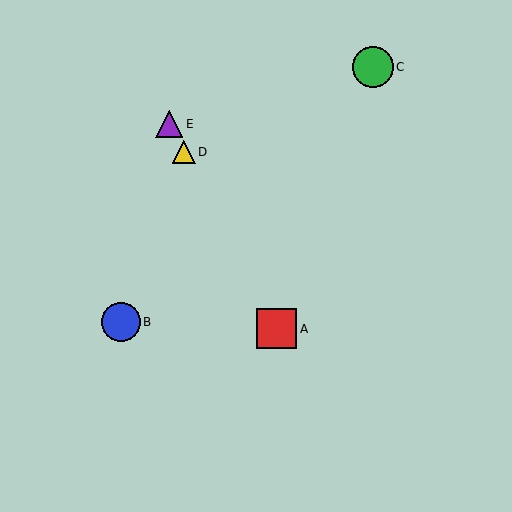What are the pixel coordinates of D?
Object D is at (184, 152).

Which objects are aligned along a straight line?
Objects A, D, E are aligned along a straight line.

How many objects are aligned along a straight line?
3 objects (A, D, E) are aligned along a straight line.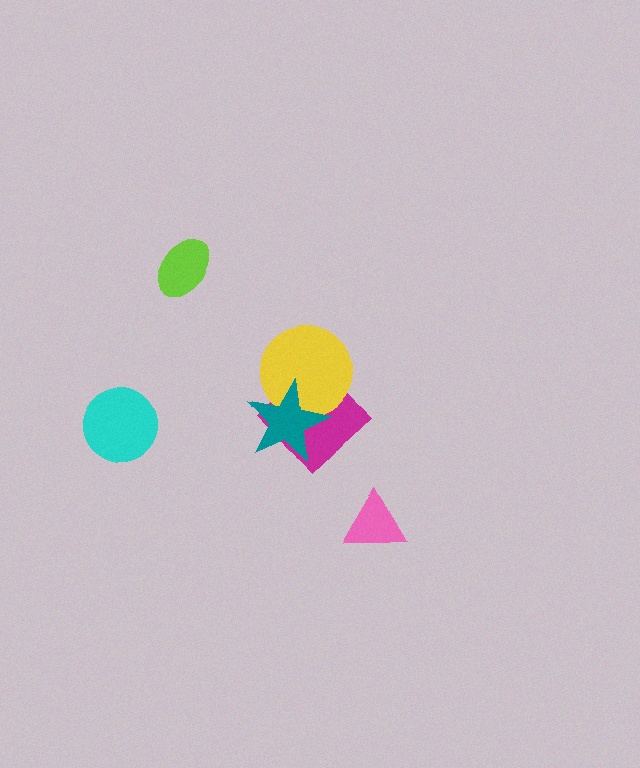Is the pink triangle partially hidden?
No, no other shape covers it.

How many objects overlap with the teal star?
2 objects overlap with the teal star.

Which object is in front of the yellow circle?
The teal star is in front of the yellow circle.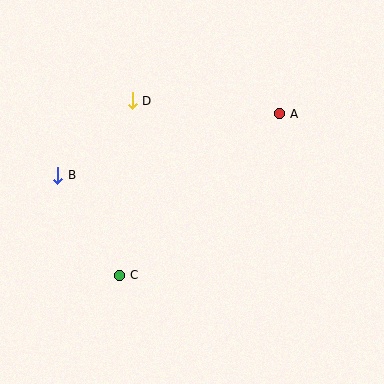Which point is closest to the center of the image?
Point D at (132, 101) is closest to the center.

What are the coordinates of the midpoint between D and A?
The midpoint between D and A is at (206, 107).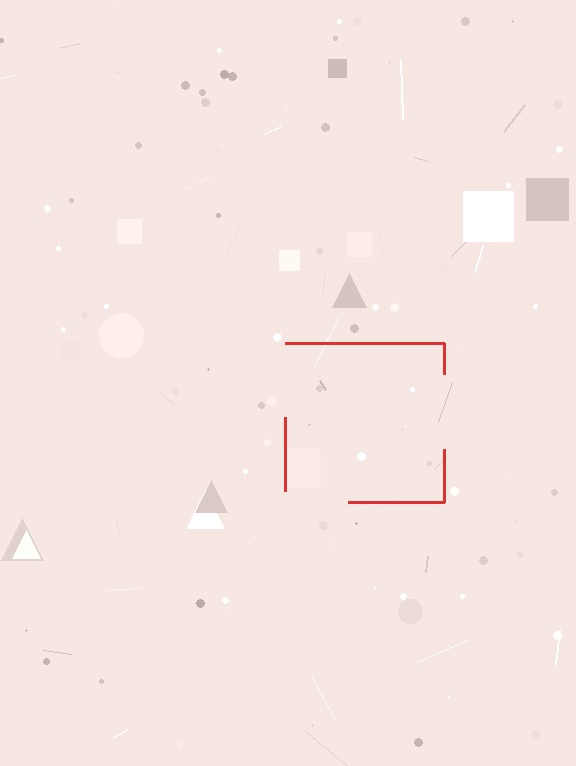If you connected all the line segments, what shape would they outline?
They would outline a square.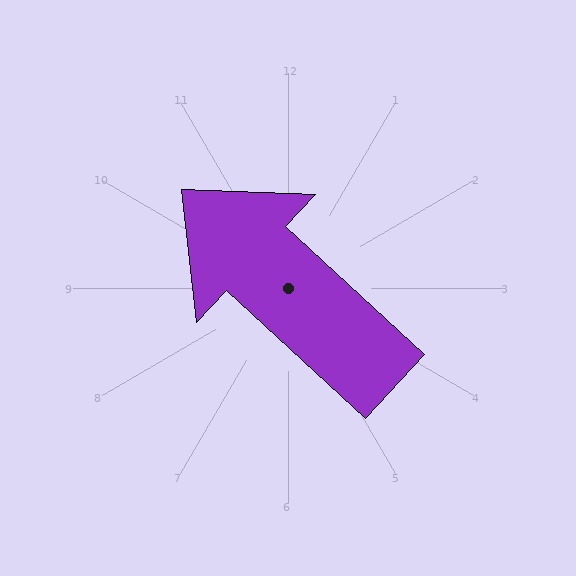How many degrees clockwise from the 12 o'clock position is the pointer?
Approximately 313 degrees.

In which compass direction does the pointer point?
Northwest.